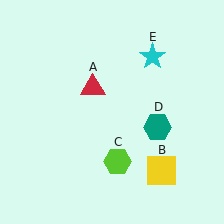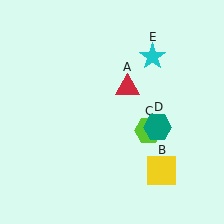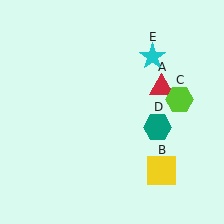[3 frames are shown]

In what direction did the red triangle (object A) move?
The red triangle (object A) moved right.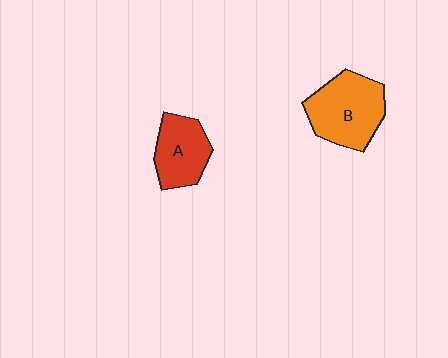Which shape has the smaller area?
Shape A (red).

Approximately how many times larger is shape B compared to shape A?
Approximately 1.4 times.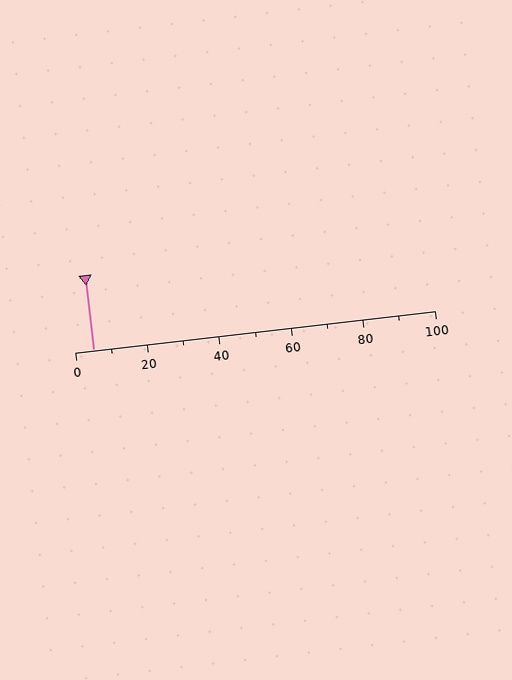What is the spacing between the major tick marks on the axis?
The major ticks are spaced 20 apart.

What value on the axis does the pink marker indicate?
The marker indicates approximately 5.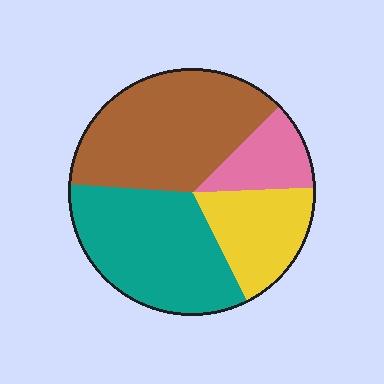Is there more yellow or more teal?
Teal.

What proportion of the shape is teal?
Teal covers 33% of the shape.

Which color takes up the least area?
Pink, at roughly 10%.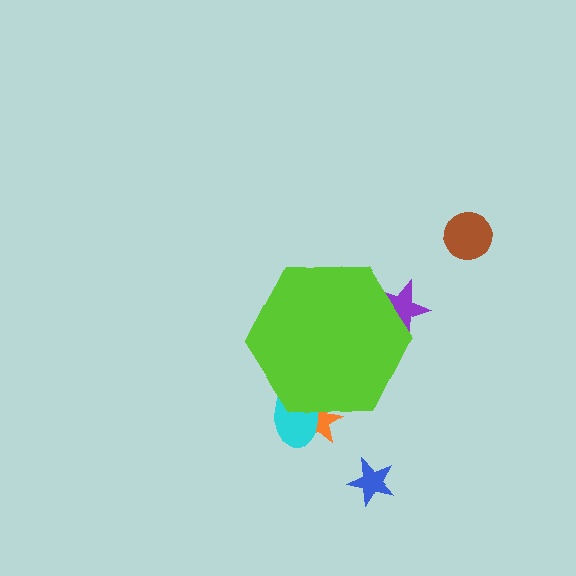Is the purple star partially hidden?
Yes, the purple star is partially hidden behind the lime hexagon.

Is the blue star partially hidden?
No, the blue star is fully visible.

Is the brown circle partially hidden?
No, the brown circle is fully visible.